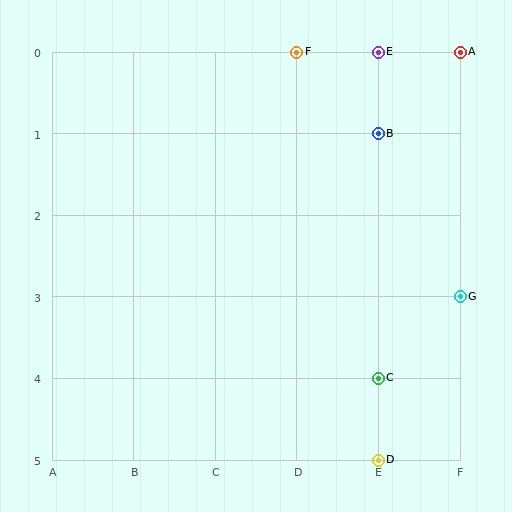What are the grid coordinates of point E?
Point E is at grid coordinates (E, 0).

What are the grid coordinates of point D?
Point D is at grid coordinates (E, 5).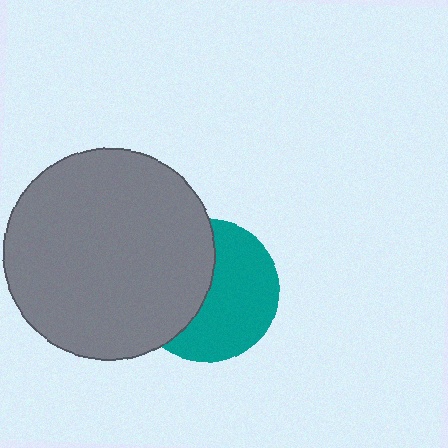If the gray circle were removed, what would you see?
You would see the complete teal circle.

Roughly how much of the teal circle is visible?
About half of it is visible (roughly 55%).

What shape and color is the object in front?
The object in front is a gray circle.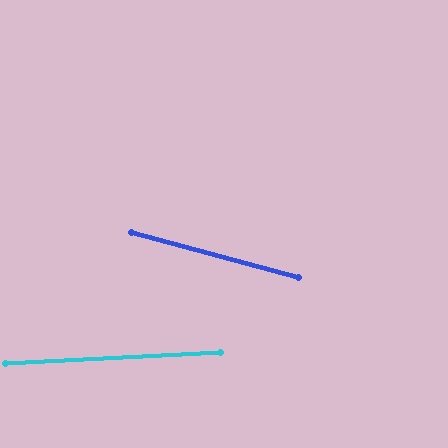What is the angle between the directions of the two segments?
Approximately 18 degrees.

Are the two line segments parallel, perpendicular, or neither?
Neither parallel nor perpendicular — they differ by about 18°.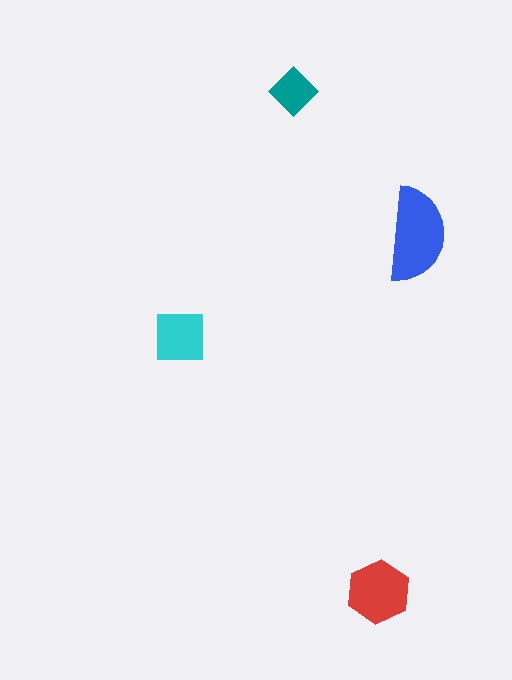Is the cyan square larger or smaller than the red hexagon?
Smaller.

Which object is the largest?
The blue semicircle.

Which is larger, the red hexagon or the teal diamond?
The red hexagon.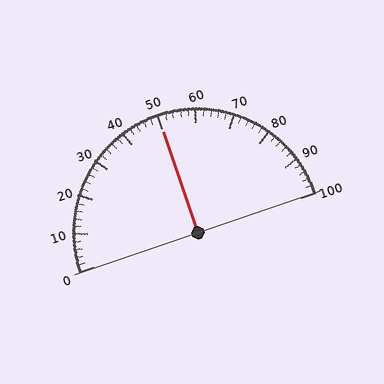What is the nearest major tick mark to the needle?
The nearest major tick mark is 50.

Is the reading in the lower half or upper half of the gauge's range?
The reading is in the upper half of the range (0 to 100).